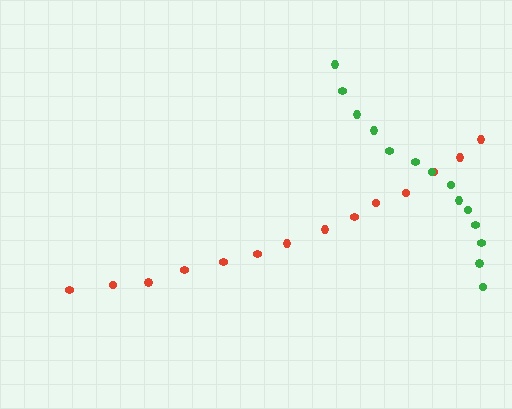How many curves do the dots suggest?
There are 2 distinct paths.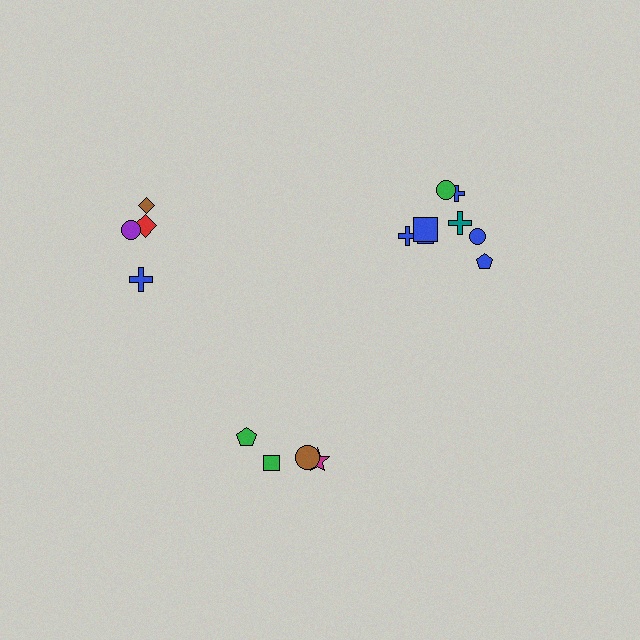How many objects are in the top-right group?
There are 8 objects.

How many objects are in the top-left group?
There are 4 objects.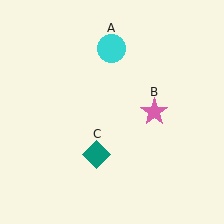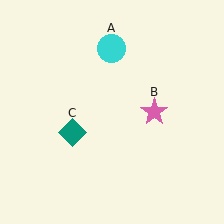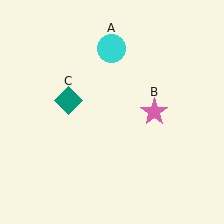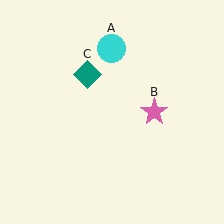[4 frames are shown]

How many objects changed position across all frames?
1 object changed position: teal diamond (object C).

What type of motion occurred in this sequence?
The teal diamond (object C) rotated clockwise around the center of the scene.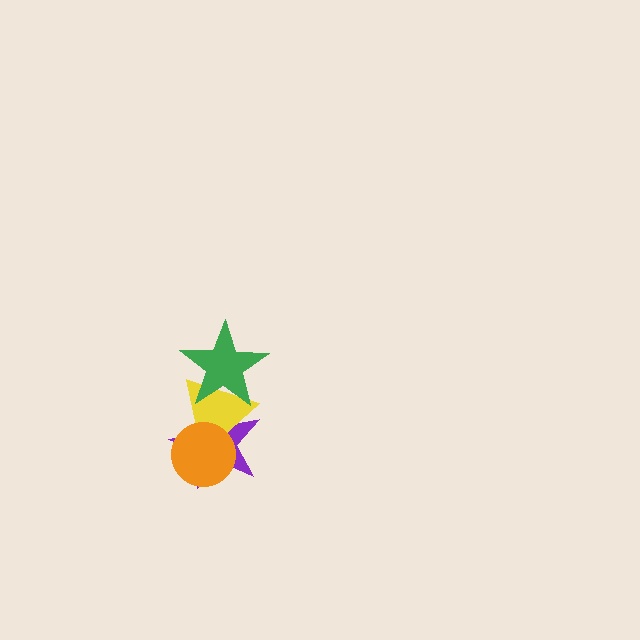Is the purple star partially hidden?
Yes, it is partially covered by another shape.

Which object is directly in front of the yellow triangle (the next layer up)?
The orange circle is directly in front of the yellow triangle.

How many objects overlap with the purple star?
3 objects overlap with the purple star.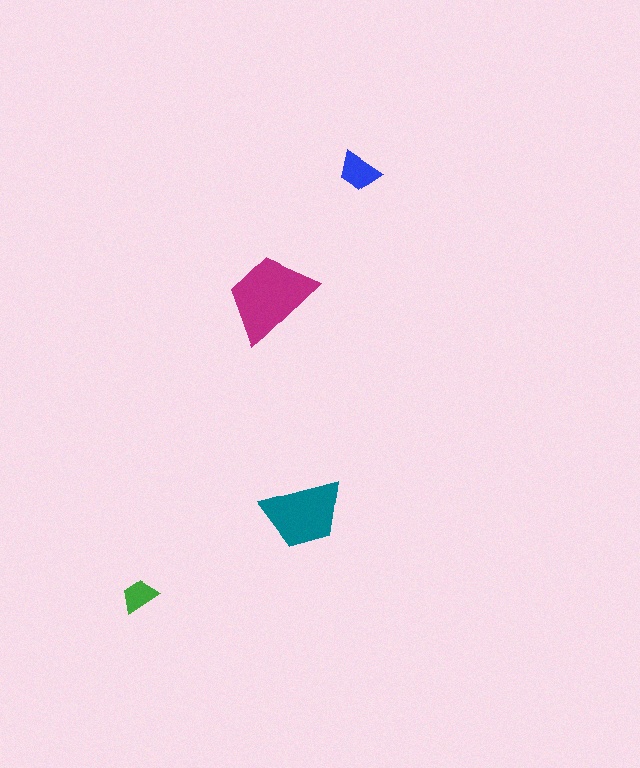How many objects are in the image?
There are 4 objects in the image.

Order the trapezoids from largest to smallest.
the magenta one, the teal one, the blue one, the green one.